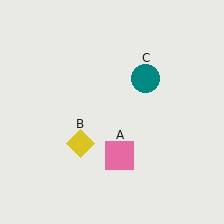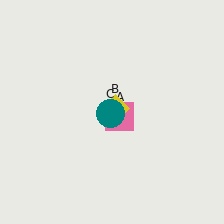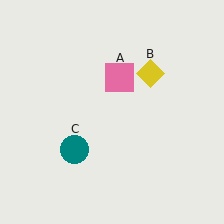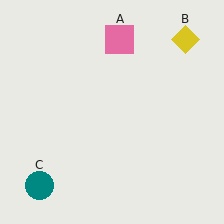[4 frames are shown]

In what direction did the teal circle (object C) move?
The teal circle (object C) moved down and to the left.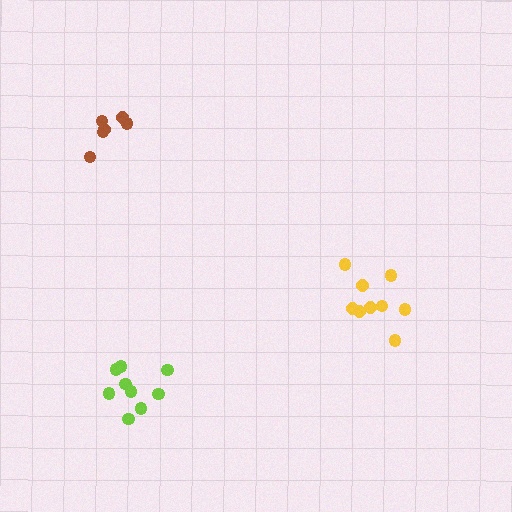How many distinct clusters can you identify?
There are 3 distinct clusters.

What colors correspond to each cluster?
The clusters are colored: yellow, brown, lime.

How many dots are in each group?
Group 1: 9 dots, Group 2: 6 dots, Group 3: 9 dots (24 total).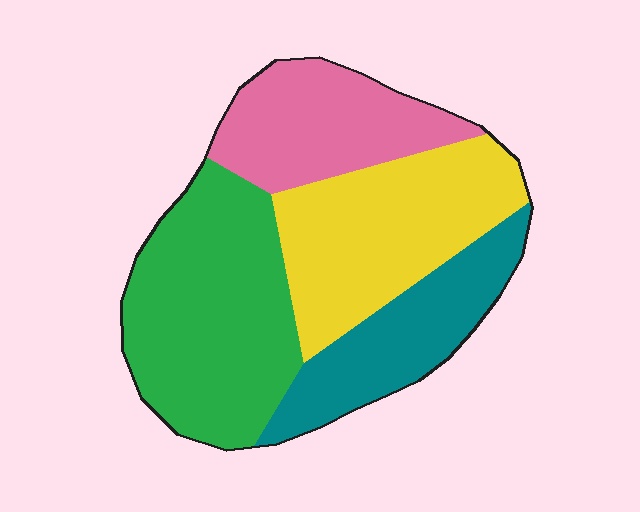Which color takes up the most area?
Green, at roughly 35%.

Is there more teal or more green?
Green.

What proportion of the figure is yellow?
Yellow covers around 30% of the figure.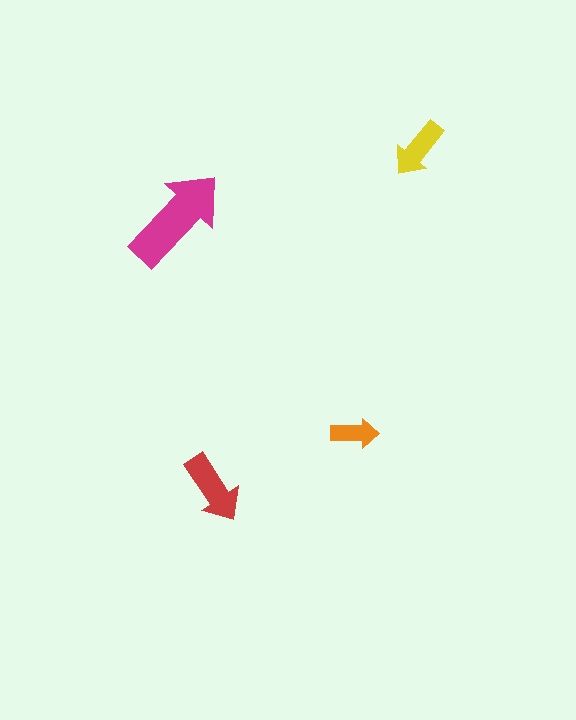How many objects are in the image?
There are 4 objects in the image.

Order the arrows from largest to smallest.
the magenta one, the red one, the yellow one, the orange one.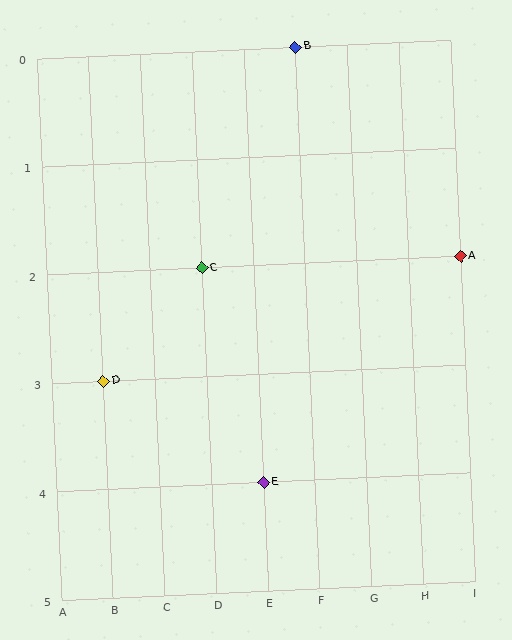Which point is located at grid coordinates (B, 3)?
Point D is at (B, 3).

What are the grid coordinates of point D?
Point D is at grid coordinates (B, 3).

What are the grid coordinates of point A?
Point A is at grid coordinates (I, 2).